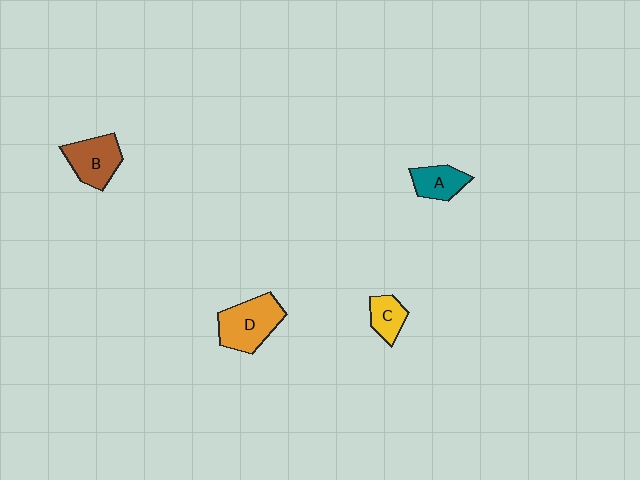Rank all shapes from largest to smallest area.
From largest to smallest: D (orange), B (brown), A (teal), C (yellow).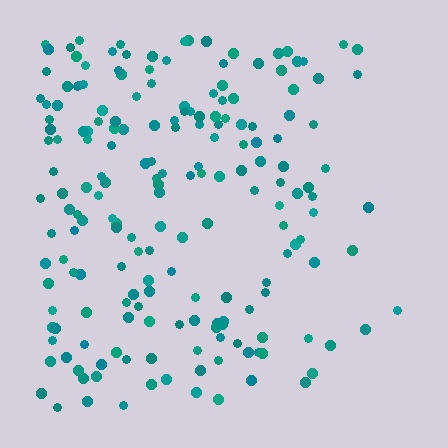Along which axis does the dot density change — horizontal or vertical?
Horizontal.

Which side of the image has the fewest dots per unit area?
The right.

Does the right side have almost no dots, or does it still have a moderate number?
Still a moderate number, just noticeably fewer than the left.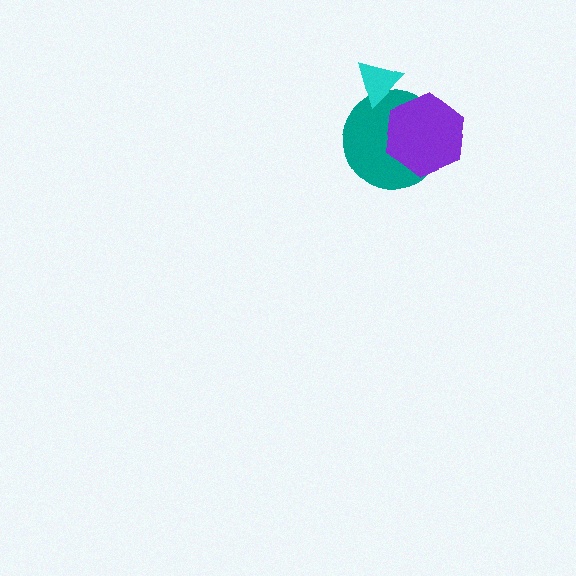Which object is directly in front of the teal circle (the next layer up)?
The purple hexagon is directly in front of the teal circle.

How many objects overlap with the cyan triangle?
1 object overlaps with the cyan triangle.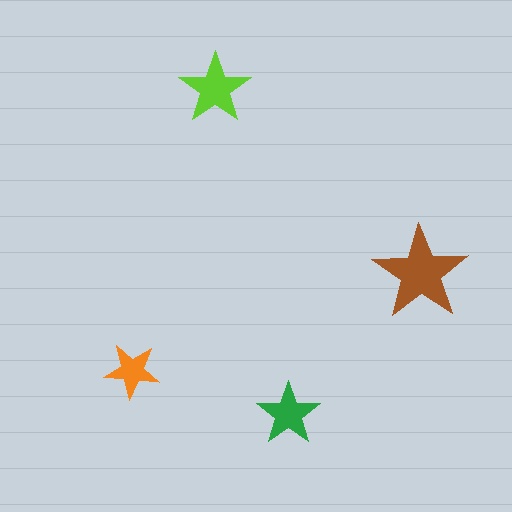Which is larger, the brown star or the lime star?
The brown one.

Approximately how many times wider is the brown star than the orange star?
About 1.5 times wider.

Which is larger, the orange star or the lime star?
The lime one.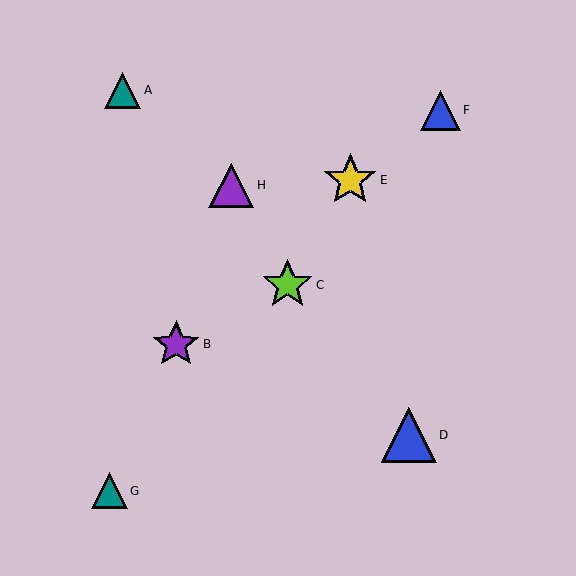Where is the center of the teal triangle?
The center of the teal triangle is at (123, 90).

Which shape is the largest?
The blue triangle (labeled D) is the largest.